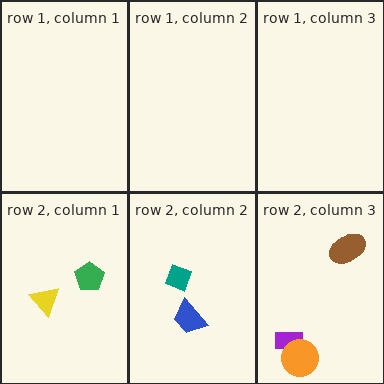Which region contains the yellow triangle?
The row 2, column 1 region.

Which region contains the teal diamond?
The row 2, column 2 region.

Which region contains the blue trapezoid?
The row 2, column 2 region.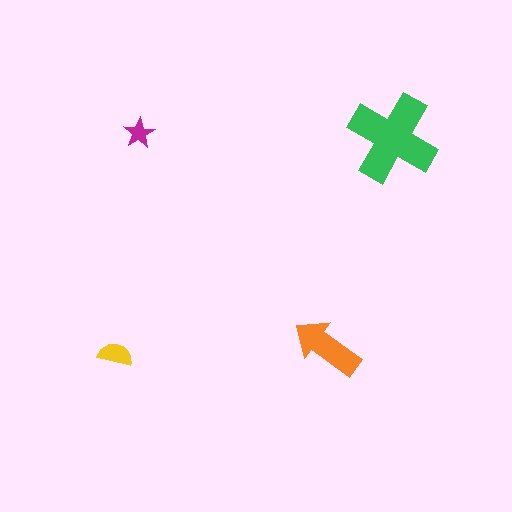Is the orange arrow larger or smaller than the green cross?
Smaller.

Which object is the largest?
The green cross.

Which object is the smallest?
The magenta star.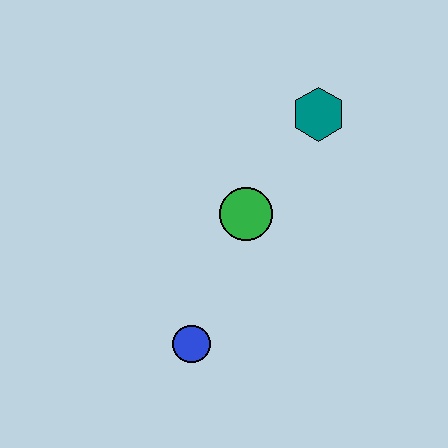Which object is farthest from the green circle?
The blue circle is farthest from the green circle.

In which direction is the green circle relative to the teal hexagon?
The green circle is below the teal hexagon.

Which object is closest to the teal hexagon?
The green circle is closest to the teal hexagon.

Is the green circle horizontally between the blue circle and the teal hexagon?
Yes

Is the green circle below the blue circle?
No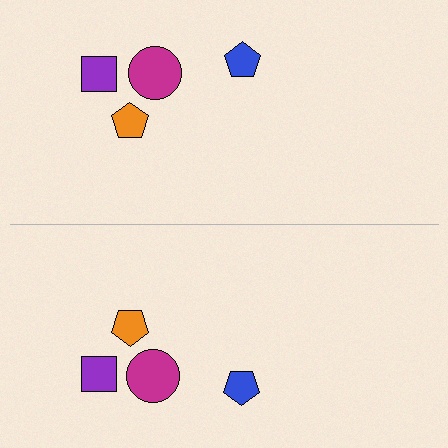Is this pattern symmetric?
Yes, this pattern has bilateral (reflection) symmetry.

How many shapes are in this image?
There are 8 shapes in this image.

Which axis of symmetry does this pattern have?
The pattern has a horizontal axis of symmetry running through the center of the image.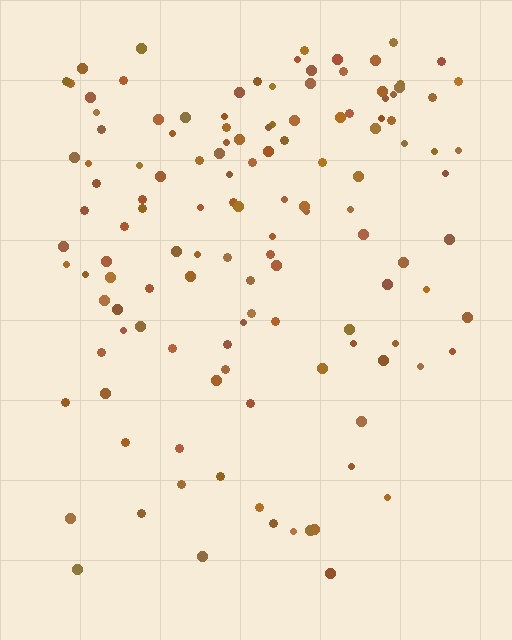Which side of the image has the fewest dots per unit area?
The bottom.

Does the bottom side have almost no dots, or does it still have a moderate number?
Still a moderate number, just noticeably fewer than the top.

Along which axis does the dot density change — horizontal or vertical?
Vertical.